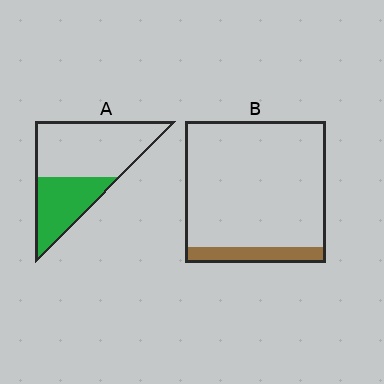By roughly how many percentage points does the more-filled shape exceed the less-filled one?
By roughly 25 percentage points (A over B).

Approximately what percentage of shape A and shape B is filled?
A is approximately 35% and B is approximately 10%.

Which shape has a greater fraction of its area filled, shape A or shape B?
Shape A.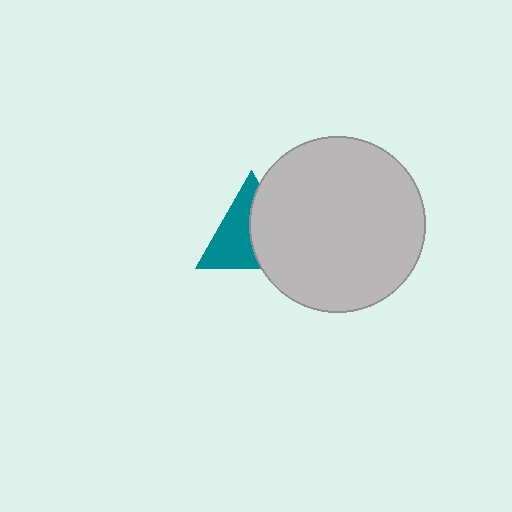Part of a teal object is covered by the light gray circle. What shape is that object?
It is a triangle.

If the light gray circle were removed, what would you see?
You would see the complete teal triangle.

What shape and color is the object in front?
The object in front is a light gray circle.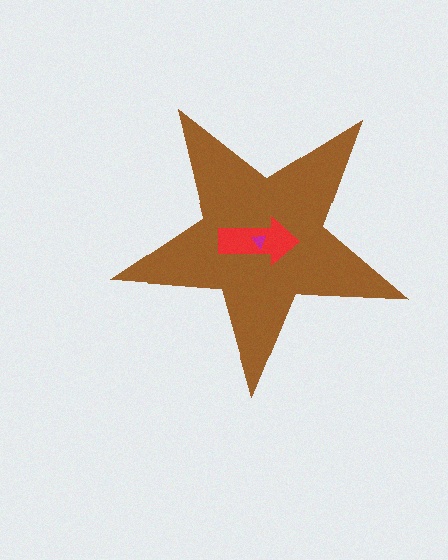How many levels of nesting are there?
3.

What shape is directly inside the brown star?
The red arrow.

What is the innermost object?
The magenta triangle.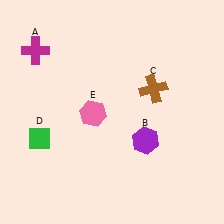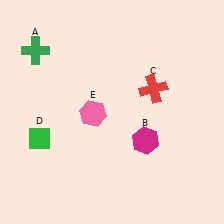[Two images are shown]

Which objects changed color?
A changed from magenta to green. B changed from purple to magenta. C changed from brown to red.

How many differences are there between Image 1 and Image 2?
There are 3 differences between the two images.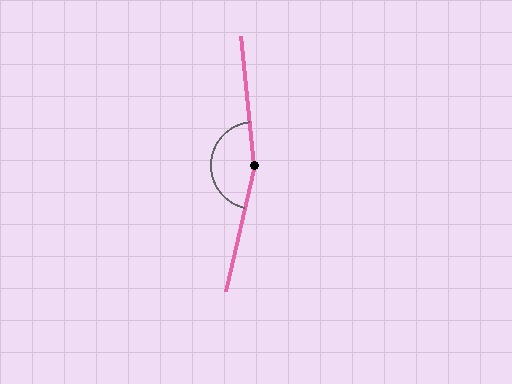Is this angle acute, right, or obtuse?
It is obtuse.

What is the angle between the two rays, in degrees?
Approximately 161 degrees.